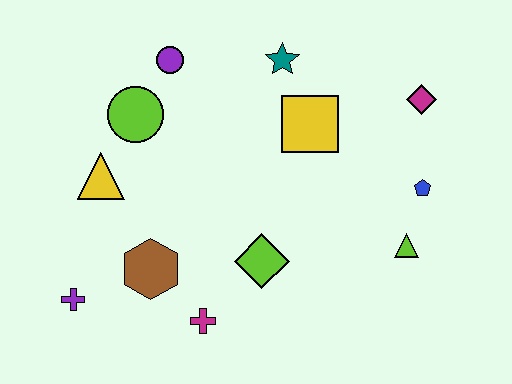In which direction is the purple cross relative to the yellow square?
The purple cross is to the left of the yellow square.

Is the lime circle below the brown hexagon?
No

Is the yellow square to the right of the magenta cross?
Yes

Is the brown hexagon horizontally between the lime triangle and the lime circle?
Yes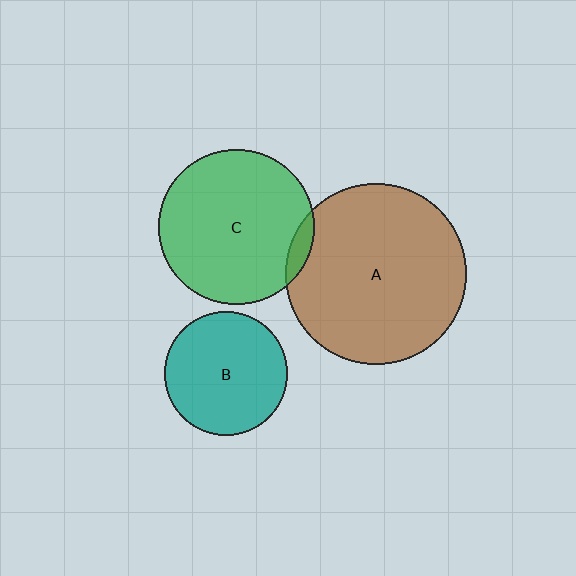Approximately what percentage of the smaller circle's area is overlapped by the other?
Approximately 5%.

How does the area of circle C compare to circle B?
Approximately 1.6 times.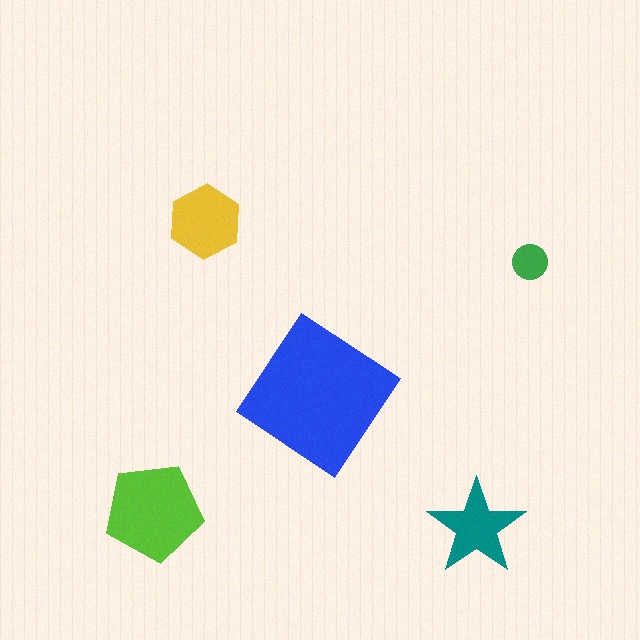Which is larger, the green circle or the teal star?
The teal star.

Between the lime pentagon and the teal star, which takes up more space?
The lime pentagon.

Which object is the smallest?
The green circle.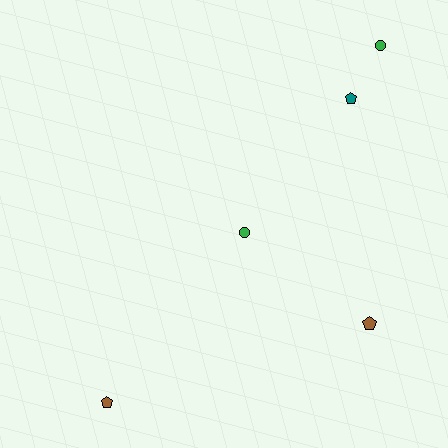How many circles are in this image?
There are 2 circles.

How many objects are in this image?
There are 5 objects.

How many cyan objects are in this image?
There are no cyan objects.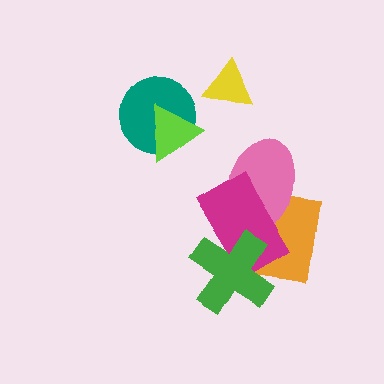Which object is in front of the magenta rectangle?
The green cross is in front of the magenta rectangle.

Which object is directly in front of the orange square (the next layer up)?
The pink ellipse is directly in front of the orange square.